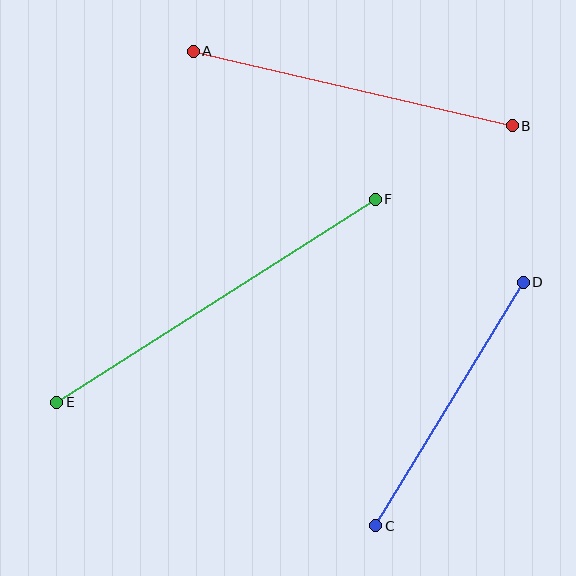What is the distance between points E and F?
The distance is approximately 378 pixels.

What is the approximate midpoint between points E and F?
The midpoint is at approximately (216, 301) pixels.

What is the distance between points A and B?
The distance is approximately 328 pixels.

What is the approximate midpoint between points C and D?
The midpoint is at approximately (450, 404) pixels.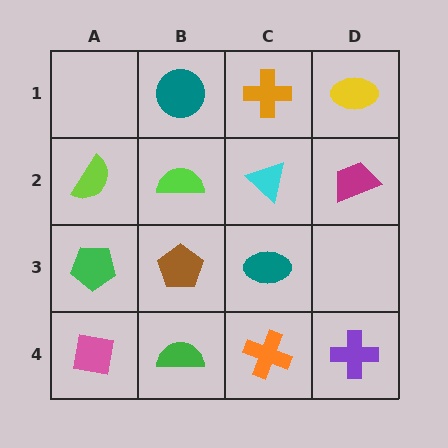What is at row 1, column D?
A yellow ellipse.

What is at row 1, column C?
An orange cross.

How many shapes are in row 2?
4 shapes.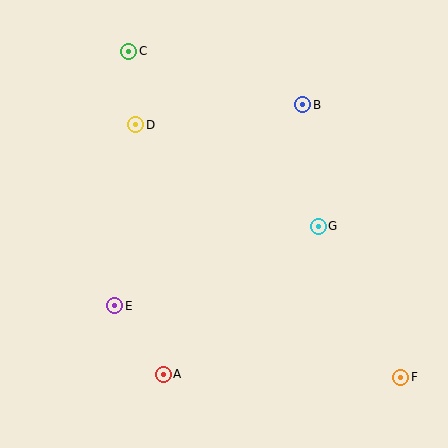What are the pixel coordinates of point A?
Point A is at (163, 374).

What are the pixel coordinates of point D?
Point D is at (136, 125).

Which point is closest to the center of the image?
Point G at (318, 226) is closest to the center.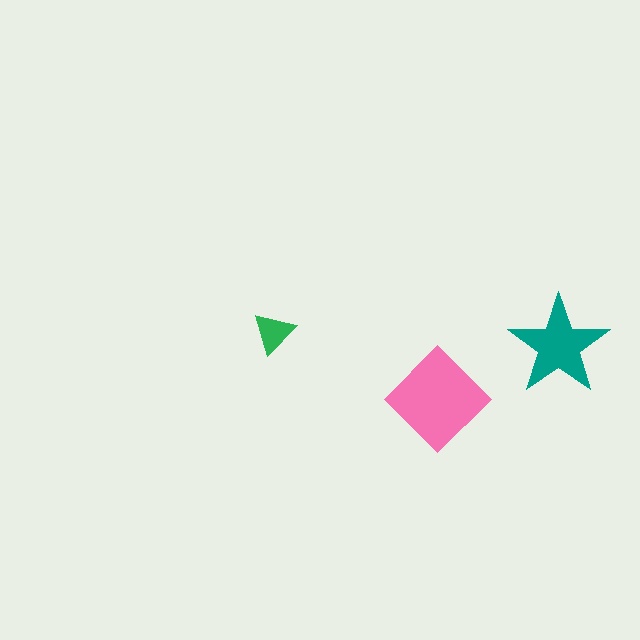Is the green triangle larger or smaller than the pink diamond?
Smaller.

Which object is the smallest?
The green triangle.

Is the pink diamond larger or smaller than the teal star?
Larger.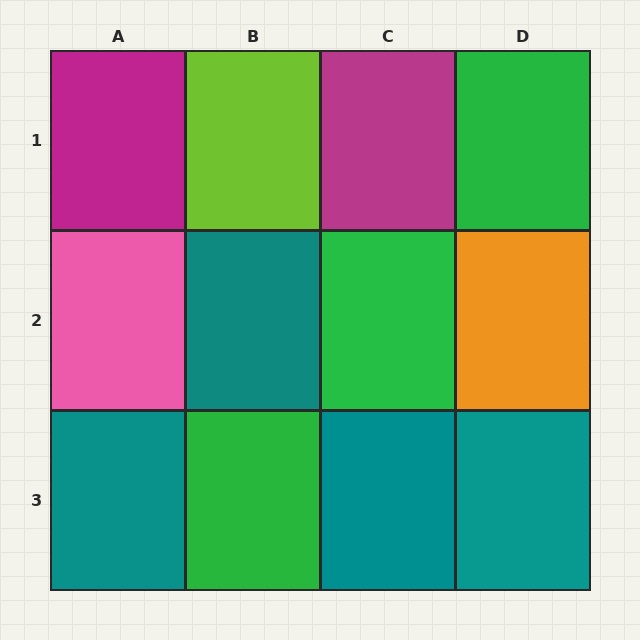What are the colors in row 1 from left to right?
Magenta, lime, magenta, green.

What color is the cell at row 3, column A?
Teal.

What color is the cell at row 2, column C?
Green.